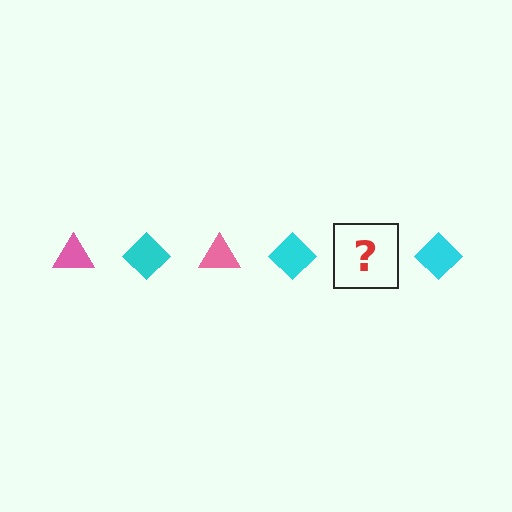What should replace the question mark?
The question mark should be replaced with a pink triangle.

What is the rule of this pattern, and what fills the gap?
The rule is that the pattern alternates between pink triangle and cyan diamond. The gap should be filled with a pink triangle.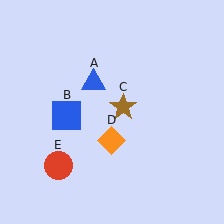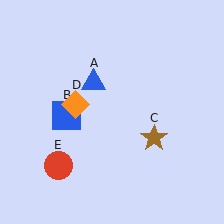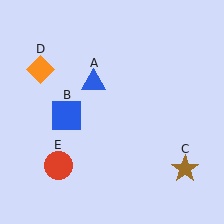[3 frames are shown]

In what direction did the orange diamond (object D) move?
The orange diamond (object D) moved up and to the left.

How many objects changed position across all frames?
2 objects changed position: brown star (object C), orange diamond (object D).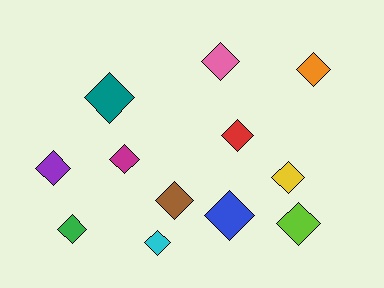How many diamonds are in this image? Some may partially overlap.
There are 12 diamonds.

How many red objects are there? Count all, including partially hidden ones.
There is 1 red object.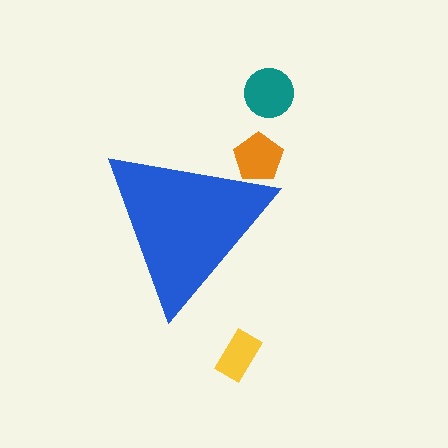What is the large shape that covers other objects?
A blue triangle.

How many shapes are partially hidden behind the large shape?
1 shape is partially hidden.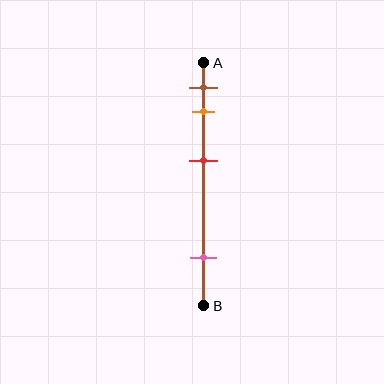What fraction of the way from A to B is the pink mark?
The pink mark is approximately 80% (0.8) of the way from A to B.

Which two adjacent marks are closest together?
The brown and orange marks are the closest adjacent pair.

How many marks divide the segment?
There are 4 marks dividing the segment.